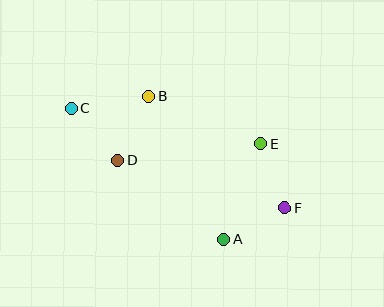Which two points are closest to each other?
Points E and F are closest to each other.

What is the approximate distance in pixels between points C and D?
The distance between C and D is approximately 69 pixels.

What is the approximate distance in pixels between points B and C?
The distance between B and C is approximately 78 pixels.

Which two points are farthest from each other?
Points C and F are farthest from each other.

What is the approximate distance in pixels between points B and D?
The distance between B and D is approximately 71 pixels.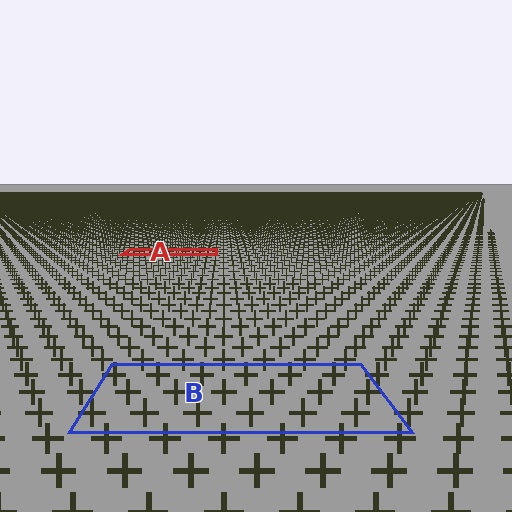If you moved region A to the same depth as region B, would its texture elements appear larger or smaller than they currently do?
They would appear larger. At a closer depth, the same texture elements are projected at a bigger on-screen size.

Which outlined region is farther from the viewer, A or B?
Region A is farther from the viewer — the texture elements inside it appear smaller and more densely packed.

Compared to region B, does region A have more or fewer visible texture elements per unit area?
Region A has more texture elements per unit area — they are packed more densely because it is farther away.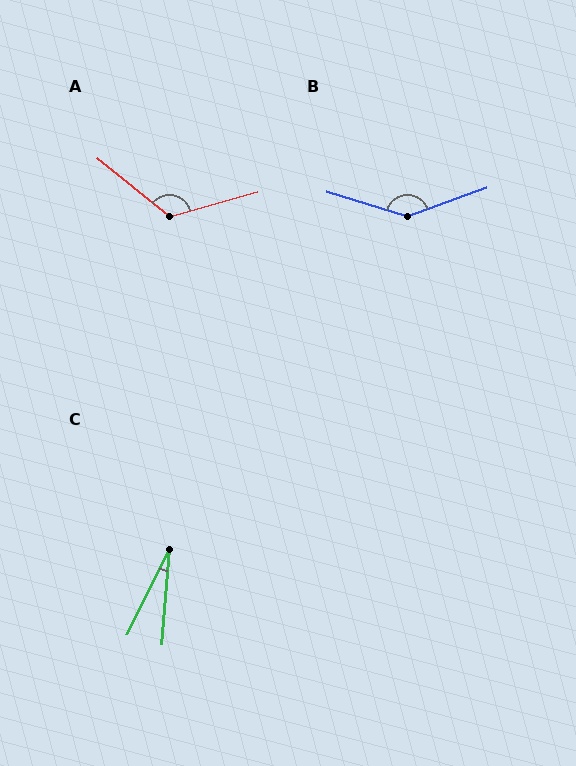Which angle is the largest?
B, at approximately 143 degrees.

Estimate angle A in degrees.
Approximately 125 degrees.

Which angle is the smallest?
C, at approximately 22 degrees.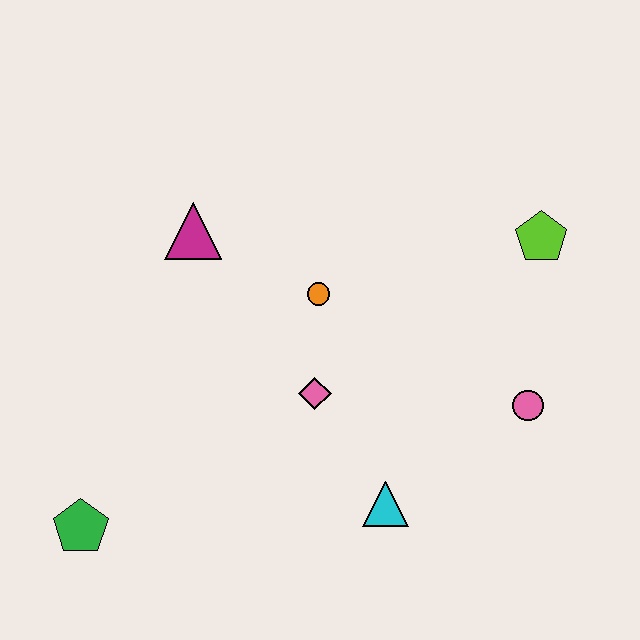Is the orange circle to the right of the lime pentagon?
No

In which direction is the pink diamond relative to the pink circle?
The pink diamond is to the left of the pink circle.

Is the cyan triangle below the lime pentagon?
Yes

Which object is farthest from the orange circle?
The green pentagon is farthest from the orange circle.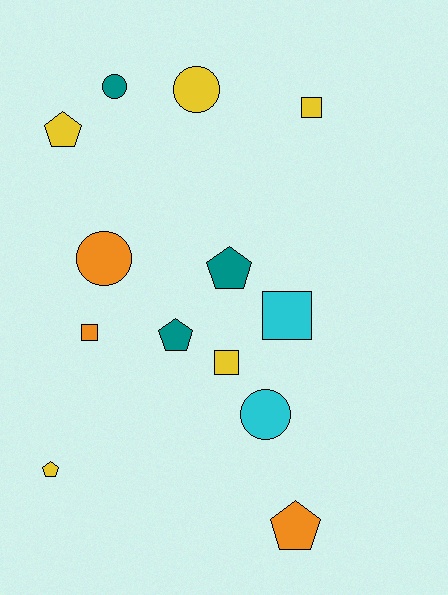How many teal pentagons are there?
There are 2 teal pentagons.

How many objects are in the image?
There are 13 objects.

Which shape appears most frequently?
Pentagon, with 5 objects.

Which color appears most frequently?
Yellow, with 5 objects.